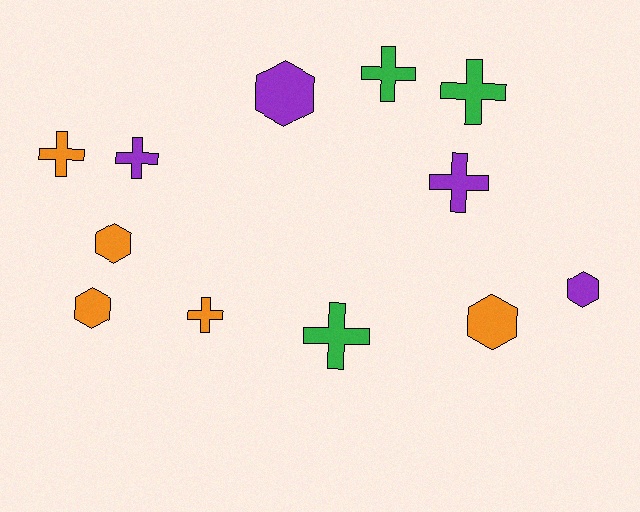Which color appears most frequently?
Orange, with 5 objects.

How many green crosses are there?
There are 3 green crosses.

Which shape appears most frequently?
Cross, with 7 objects.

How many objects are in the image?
There are 12 objects.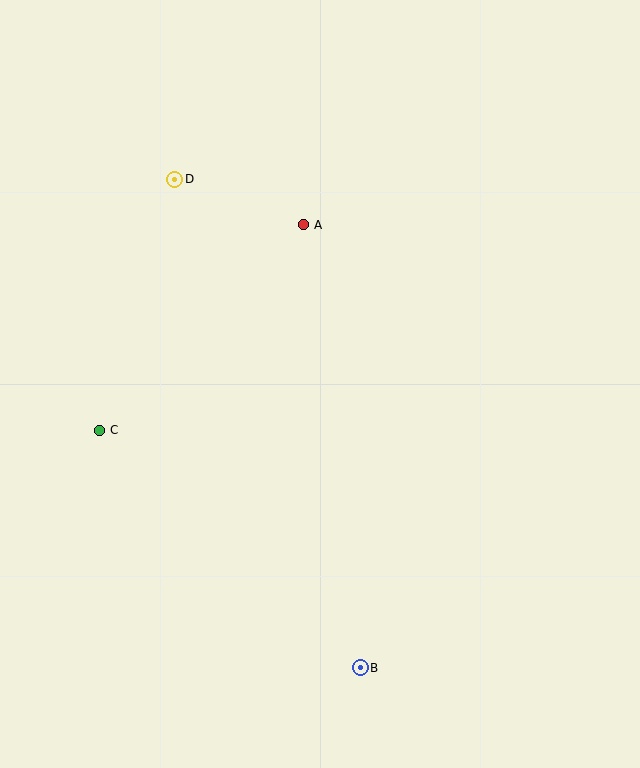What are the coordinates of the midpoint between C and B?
The midpoint between C and B is at (230, 549).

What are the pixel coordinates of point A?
Point A is at (304, 225).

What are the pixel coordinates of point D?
Point D is at (175, 179).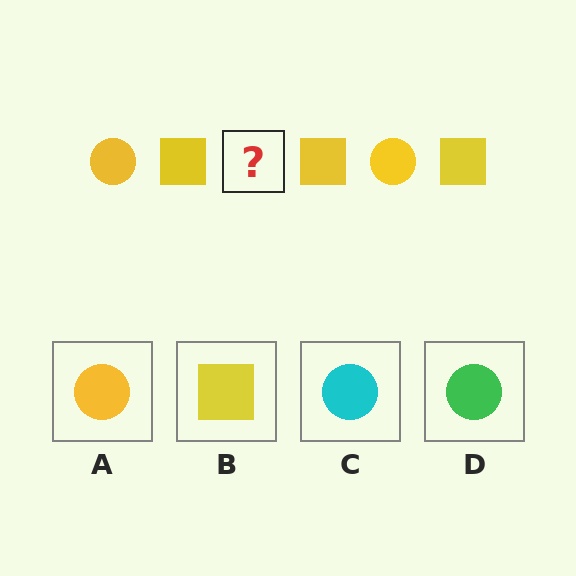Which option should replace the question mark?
Option A.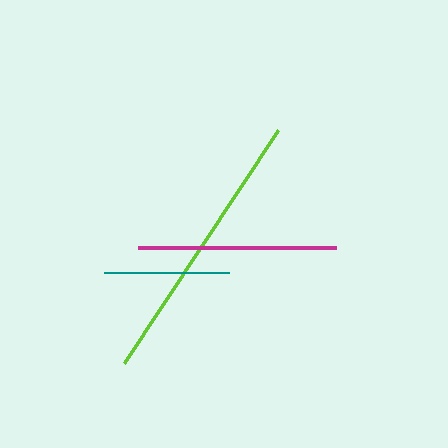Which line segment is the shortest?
The teal line is the shortest at approximately 124 pixels.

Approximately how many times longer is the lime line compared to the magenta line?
The lime line is approximately 1.4 times the length of the magenta line.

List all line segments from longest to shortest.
From longest to shortest: lime, magenta, teal.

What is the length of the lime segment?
The lime segment is approximately 279 pixels long.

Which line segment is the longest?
The lime line is the longest at approximately 279 pixels.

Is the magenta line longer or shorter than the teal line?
The magenta line is longer than the teal line.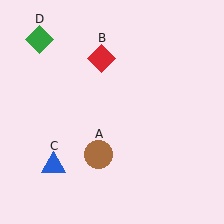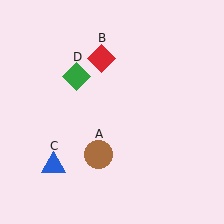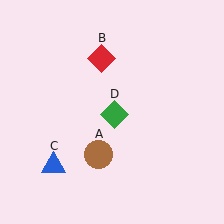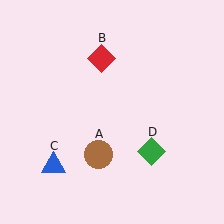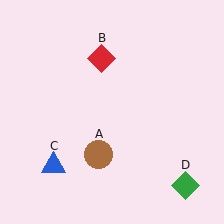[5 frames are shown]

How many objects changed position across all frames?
1 object changed position: green diamond (object D).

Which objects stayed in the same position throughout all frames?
Brown circle (object A) and red diamond (object B) and blue triangle (object C) remained stationary.